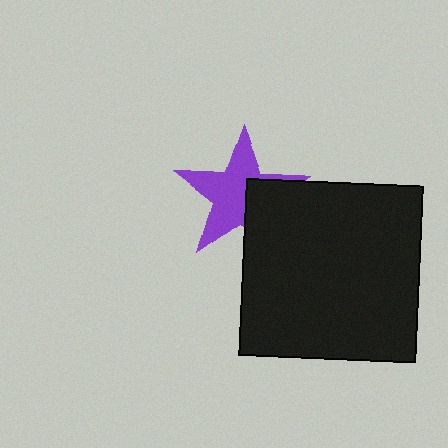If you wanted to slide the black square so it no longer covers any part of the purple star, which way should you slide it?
Slide it toward the lower-right — that is the most direct way to separate the two shapes.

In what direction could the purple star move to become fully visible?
The purple star could move toward the upper-left. That would shift it out from behind the black square entirely.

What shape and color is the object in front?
The object in front is a black square.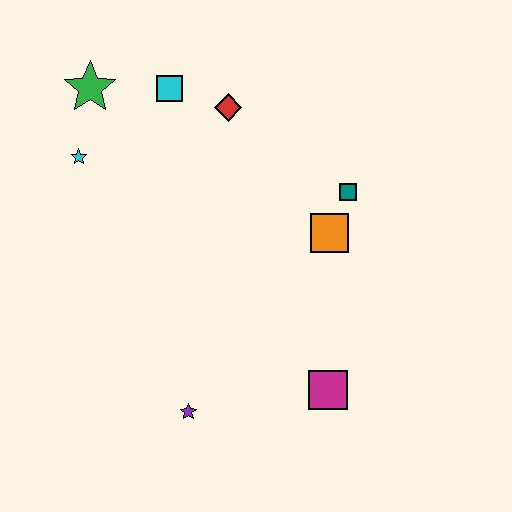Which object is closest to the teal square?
The orange square is closest to the teal square.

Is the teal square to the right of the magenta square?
Yes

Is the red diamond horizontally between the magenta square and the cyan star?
Yes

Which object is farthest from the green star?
The magenta square is farthest from the green star.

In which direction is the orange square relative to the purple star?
The orange square is above the purple star.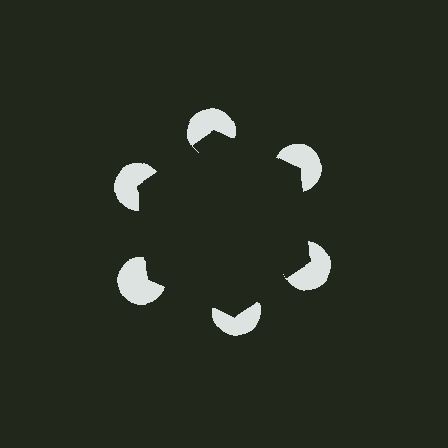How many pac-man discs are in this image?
There are 6 — one at each vertex of the illusory hexagon.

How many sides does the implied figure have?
6 sides.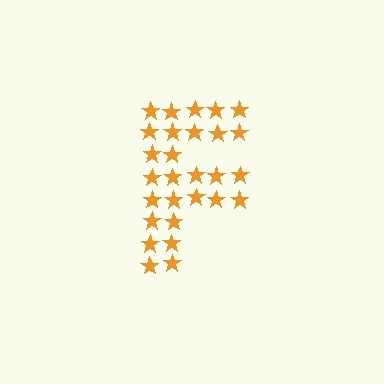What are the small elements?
The small elements are stars.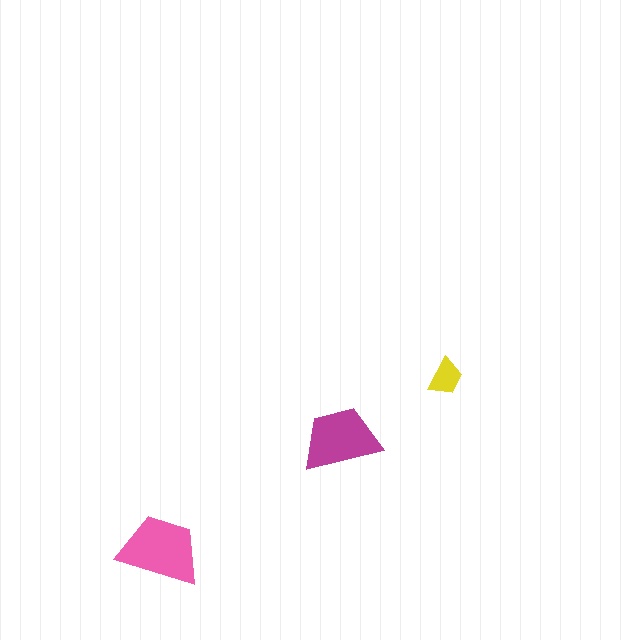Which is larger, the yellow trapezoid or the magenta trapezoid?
The magenta one.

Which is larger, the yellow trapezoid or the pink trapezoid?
The pink one.